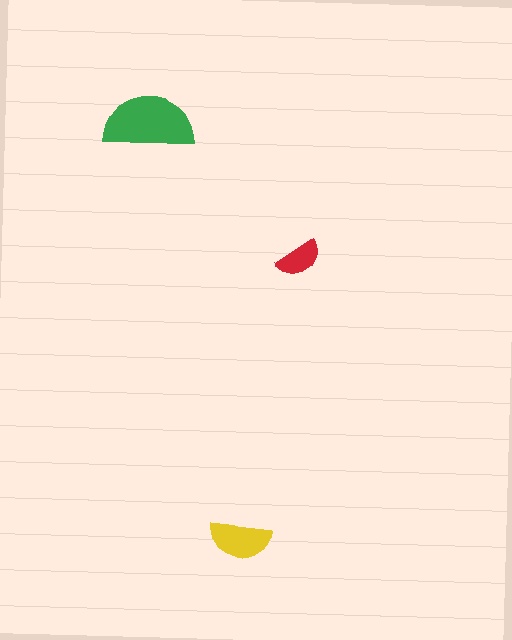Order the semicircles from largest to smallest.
the green one, the yellow one, the red one.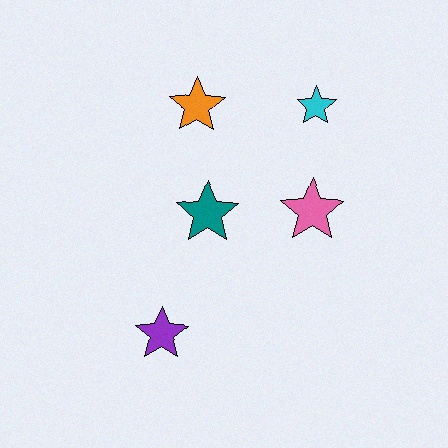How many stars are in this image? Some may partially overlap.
There are 5 stars.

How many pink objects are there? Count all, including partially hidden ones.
There is 1 pink object.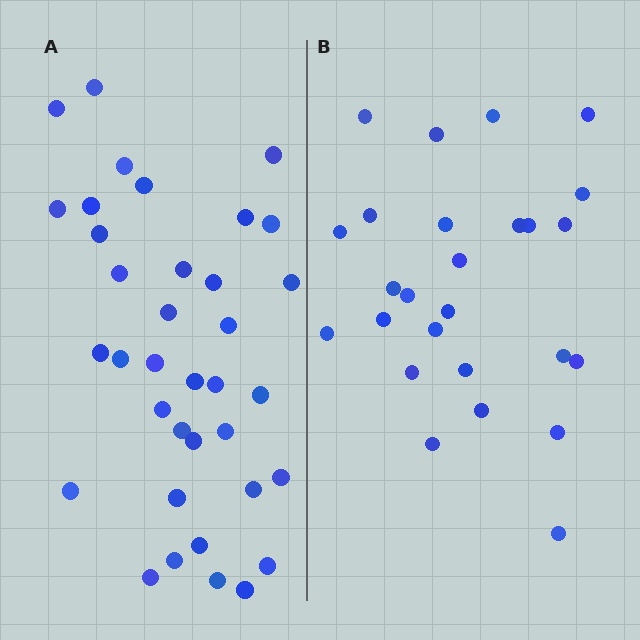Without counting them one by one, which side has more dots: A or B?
Region A (the left region) has more dots.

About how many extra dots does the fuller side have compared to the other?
Region A has roughly 10 or so more dots than region B.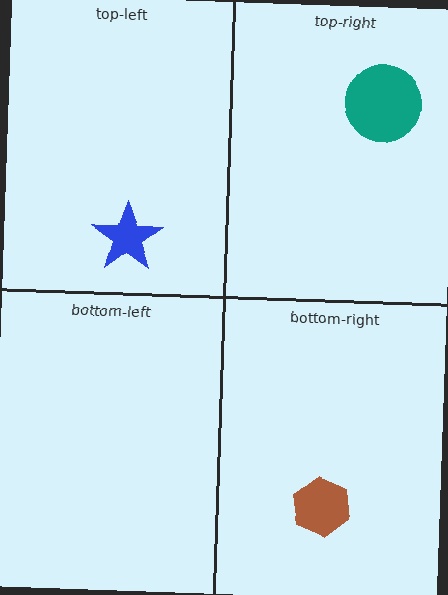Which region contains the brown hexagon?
The bottom-right region.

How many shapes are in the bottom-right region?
1.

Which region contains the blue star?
The top-left region.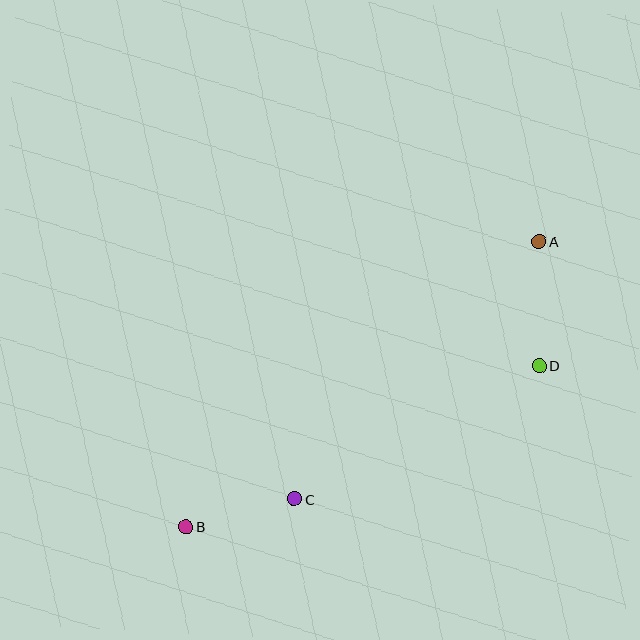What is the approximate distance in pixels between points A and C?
The distance between A and C is approximately 355 pixels.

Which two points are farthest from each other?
Points A and B are farthest from each other.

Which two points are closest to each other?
Points B and C are closest to each other.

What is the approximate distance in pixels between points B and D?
The distance between B and D is approximately 388 pixels.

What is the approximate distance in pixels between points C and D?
The distance between C and D is approximately 278 pixels.